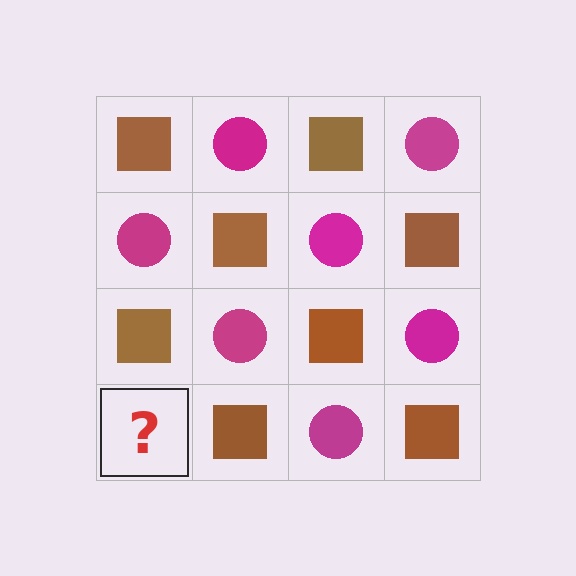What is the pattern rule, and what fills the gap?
The rule is that it alternates brown square and magenta circle in a checkerboard pattern. The gap should be filled with a magenta circle.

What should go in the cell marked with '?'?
The missing cell should contain a magenta circle.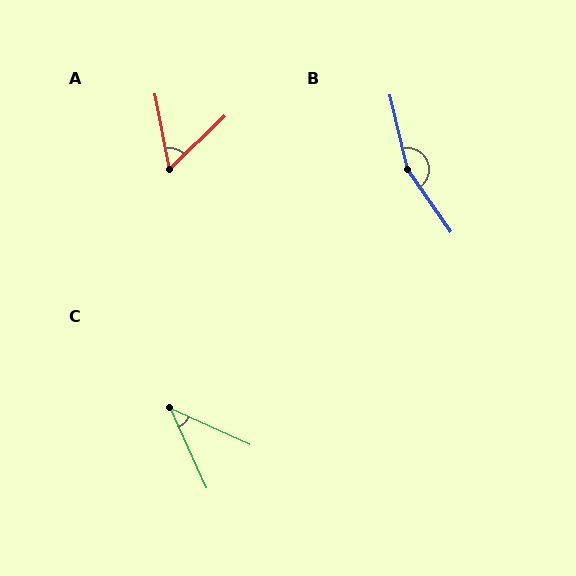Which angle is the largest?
B, at approximately 158 degrees.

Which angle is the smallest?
C, at approximately 41 degrees.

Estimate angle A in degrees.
Approximately 57 degrees.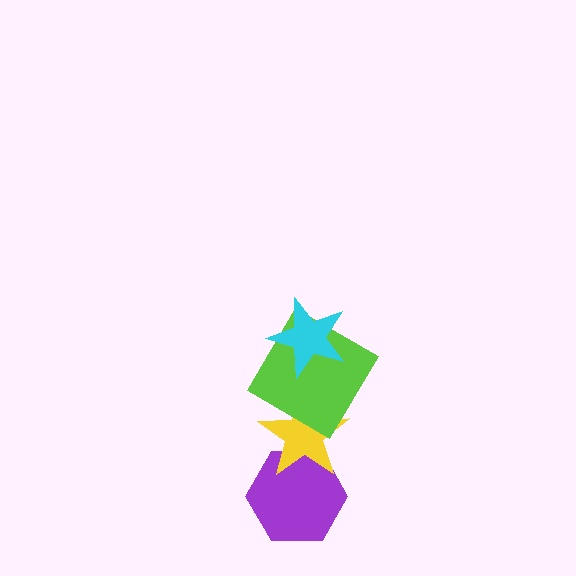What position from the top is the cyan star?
The cyan star is 1st from the top.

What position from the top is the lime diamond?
The lime diamond is 2nd from the top.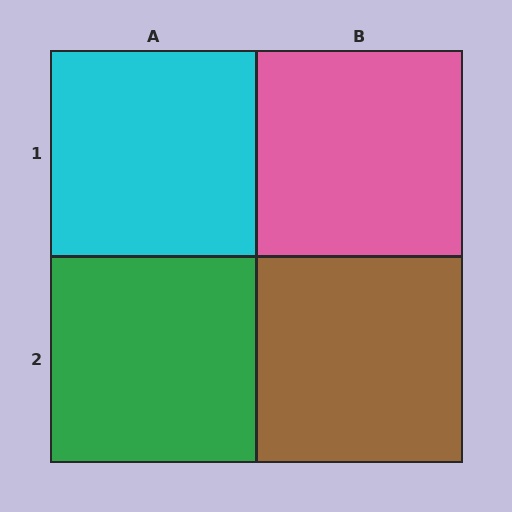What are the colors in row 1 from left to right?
Cyan, pink.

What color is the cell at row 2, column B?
Brown.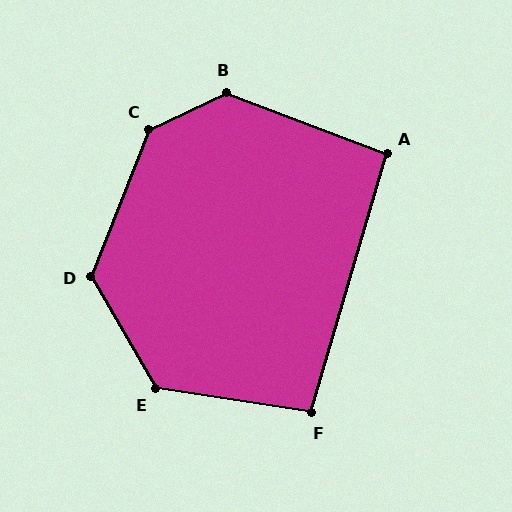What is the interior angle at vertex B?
Approximately 134 degrees (obtuse).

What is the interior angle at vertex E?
Approximately 129 degrees (obtuse).